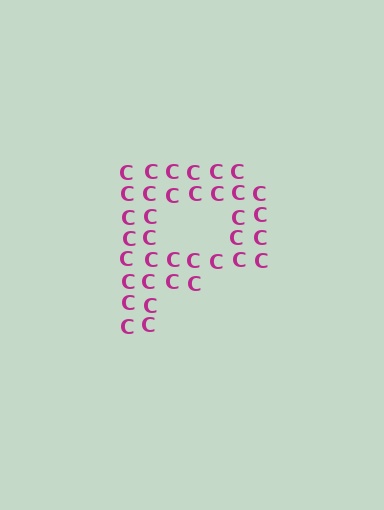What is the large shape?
The large shape is the letter P.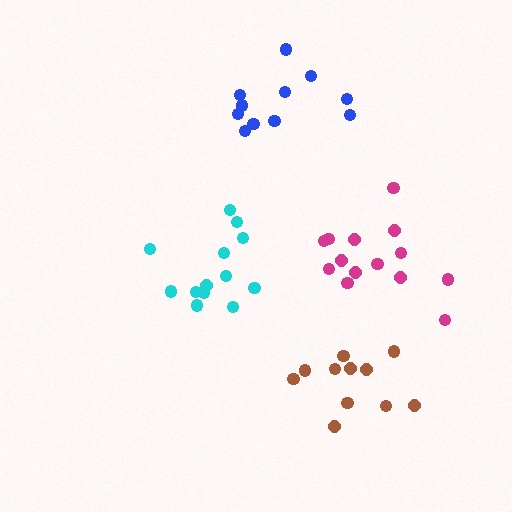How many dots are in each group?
Group 1: 13 dots, Group 2: 11 dots, Group 3: 14 dots, Group 4: 11 dots (49 total).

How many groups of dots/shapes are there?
There are 4 groups.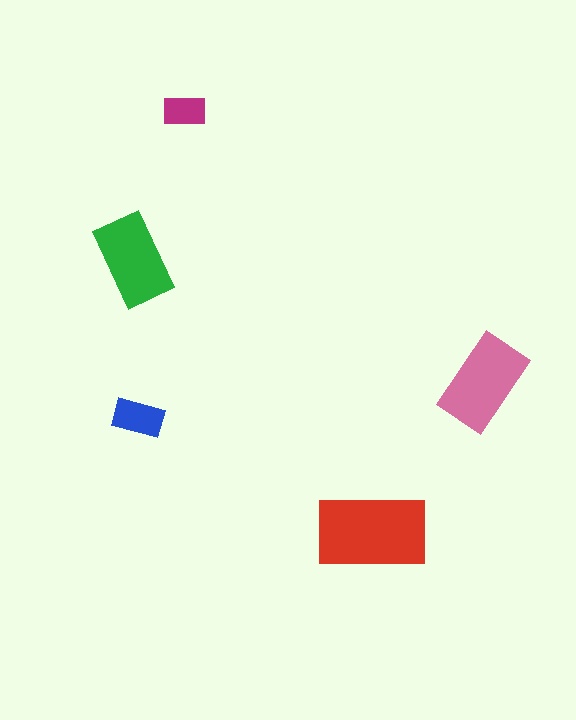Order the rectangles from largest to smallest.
the red one, the pink one, the green one, the blue one, the magenta one.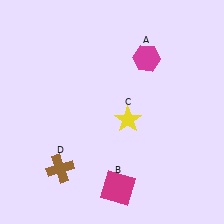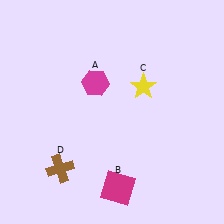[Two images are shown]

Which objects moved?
The objects that moved are: the magenta hexagon (A), the yellow star (C).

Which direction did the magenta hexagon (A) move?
The magenta hexagon (A) moved left.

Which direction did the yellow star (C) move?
The yellow star (C) moved up.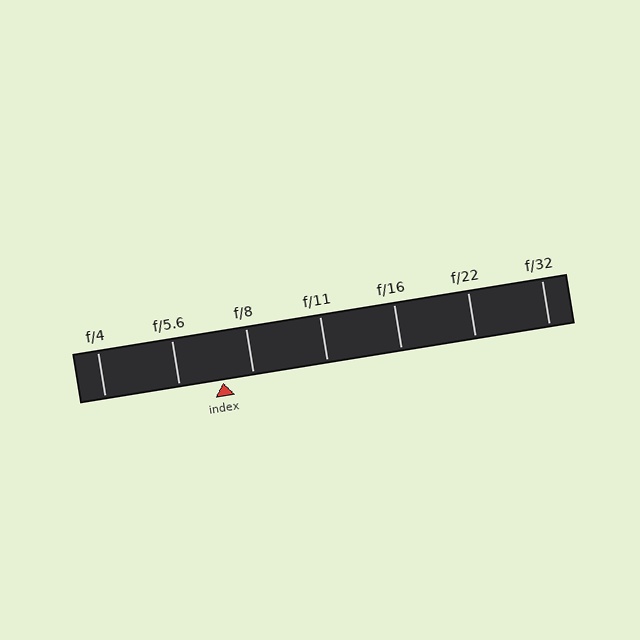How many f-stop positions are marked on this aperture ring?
There are 7 f-stop positions marked.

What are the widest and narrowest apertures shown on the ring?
The widest aperture shown is f/4 and the narrowest is f/32.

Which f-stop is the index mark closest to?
The index mark is closest to f/8.